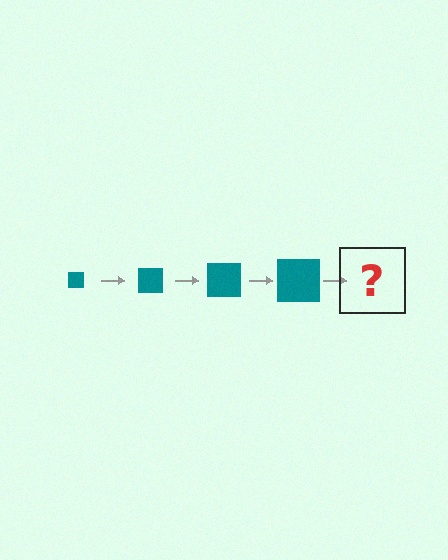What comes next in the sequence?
The next element should be a teal square, larger than the previous one.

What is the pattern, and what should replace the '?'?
The pattern is that the square gets progressively larger each step. The '?' should be a teal square, larger than the previous one.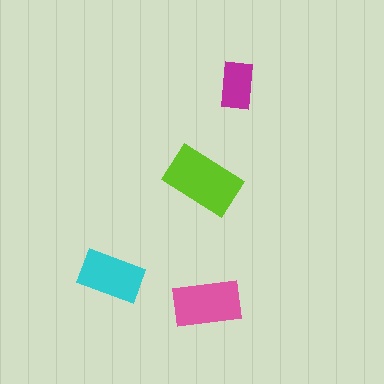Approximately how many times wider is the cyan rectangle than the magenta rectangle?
About 1.5 times wider.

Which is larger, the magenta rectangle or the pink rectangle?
The pink one.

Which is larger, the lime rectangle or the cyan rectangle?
The lime one.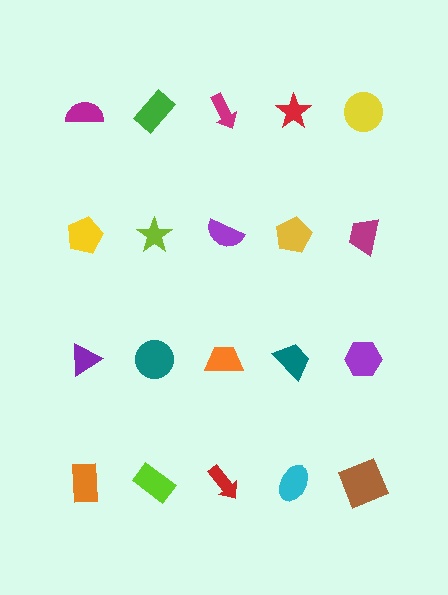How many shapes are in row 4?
5 shapes.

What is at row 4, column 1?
An orange rectangle.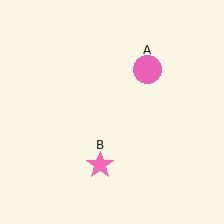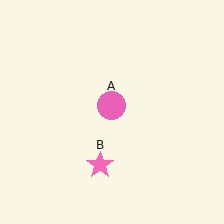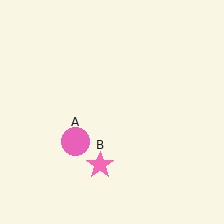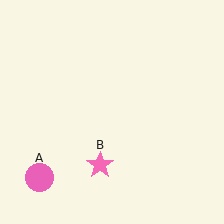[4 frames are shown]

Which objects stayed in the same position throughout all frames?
Pink star (object B) remained stationary.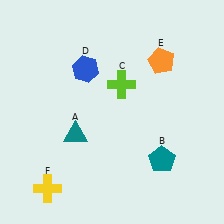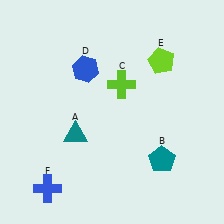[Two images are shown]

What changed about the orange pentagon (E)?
In Image 1, E is orange. In Image 2, it changed to lime.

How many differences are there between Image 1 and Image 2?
There are 2 differences between the two images.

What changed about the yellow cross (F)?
In Image 1, F is yellow. In Image 2, it changed to blue.